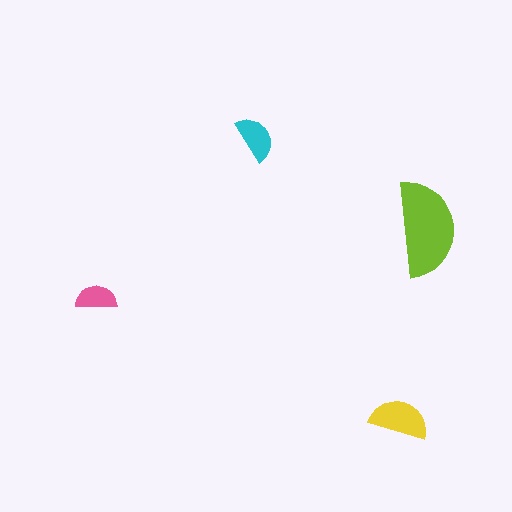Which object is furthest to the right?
The lime semicircle is rightmost.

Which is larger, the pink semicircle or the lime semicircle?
The lime one.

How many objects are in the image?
There are 4 objects in the image.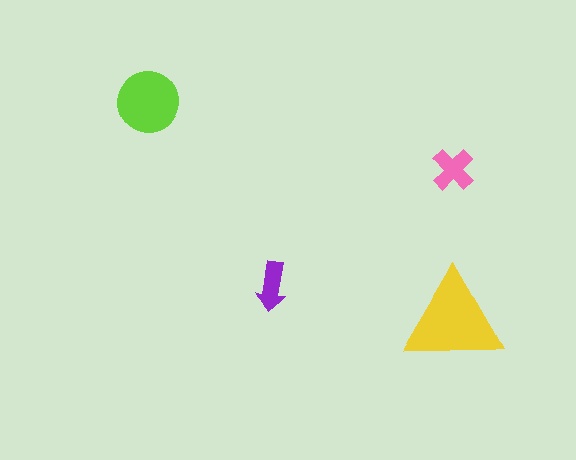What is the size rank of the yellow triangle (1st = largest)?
1st.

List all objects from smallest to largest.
The purple arrow, the pink cross, the lime circle, the yellow triangle.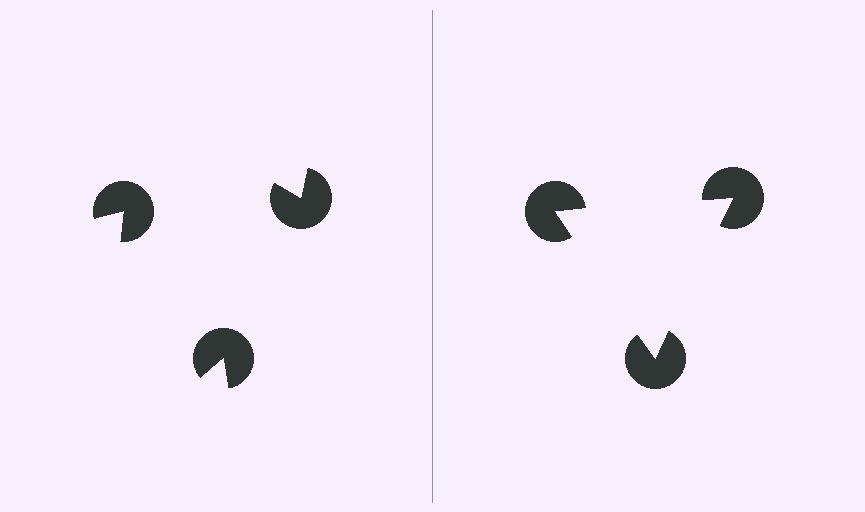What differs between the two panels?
The pac-man discs are positioned identically on both sides; only the wedge orientations differ. On the right they align to a triangle; on the left they are misaligned.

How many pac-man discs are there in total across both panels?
6 — 3 on each side.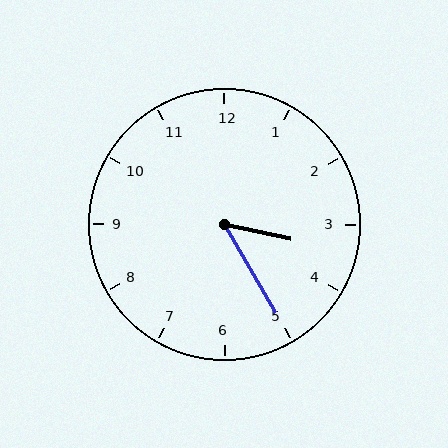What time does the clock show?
3:25.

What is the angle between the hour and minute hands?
Approximately 48 degrees.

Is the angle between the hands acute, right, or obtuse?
It is acute.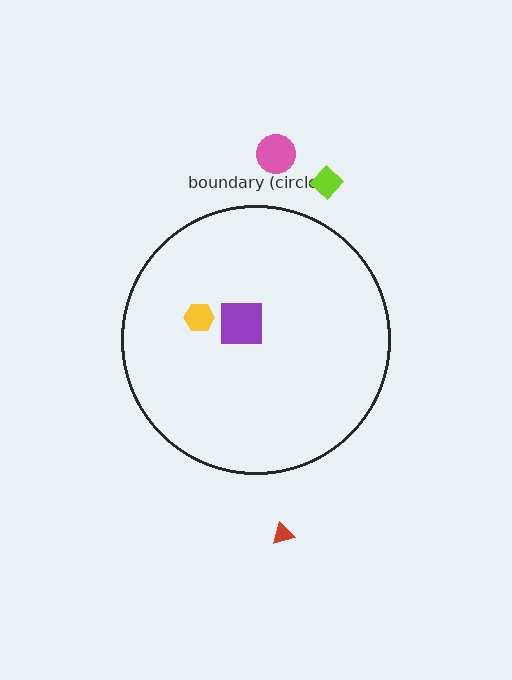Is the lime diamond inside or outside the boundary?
Outside.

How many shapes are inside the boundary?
2 inside, 3 outside.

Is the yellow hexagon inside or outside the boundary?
Inside.